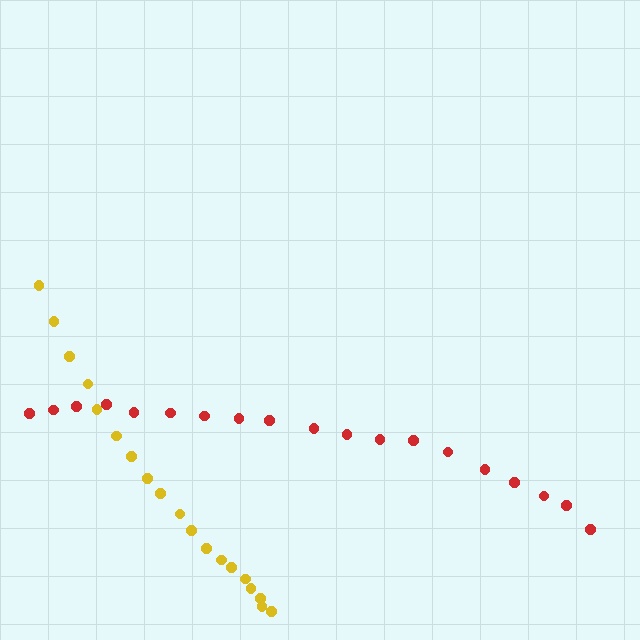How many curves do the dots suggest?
There are 2 distinct paths.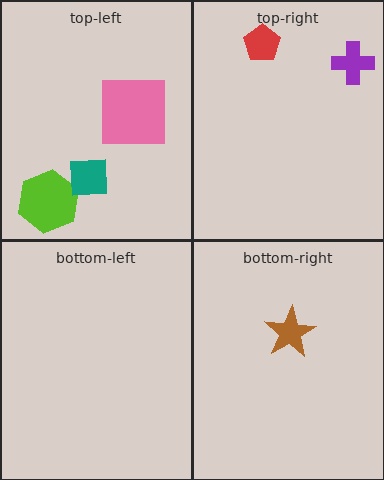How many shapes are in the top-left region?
3.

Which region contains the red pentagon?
The top-right region.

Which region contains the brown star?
The bottom-right region.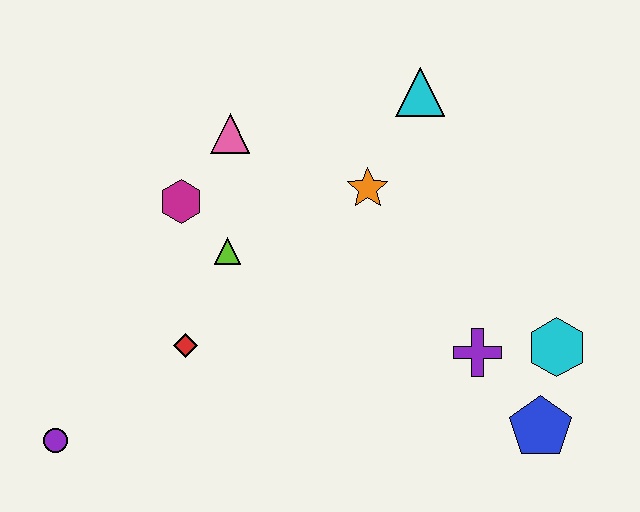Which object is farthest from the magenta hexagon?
The blue pentagon is farthest from the magenta hexagon.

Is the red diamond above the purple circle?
Yes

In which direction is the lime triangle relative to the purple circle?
The lime triangle is above the purple circle.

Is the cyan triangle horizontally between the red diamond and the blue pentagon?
Yes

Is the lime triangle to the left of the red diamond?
No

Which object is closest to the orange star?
The cyan triangle is closest to the orange star.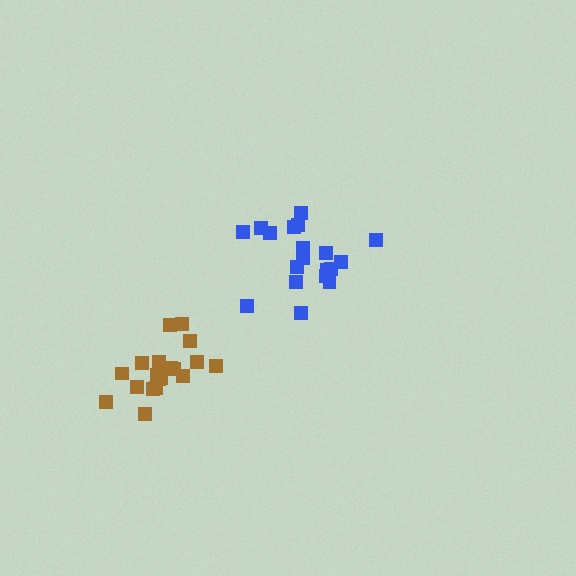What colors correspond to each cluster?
The clusters are colored: brown, blue.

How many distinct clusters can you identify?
There are 2 distinct clusters.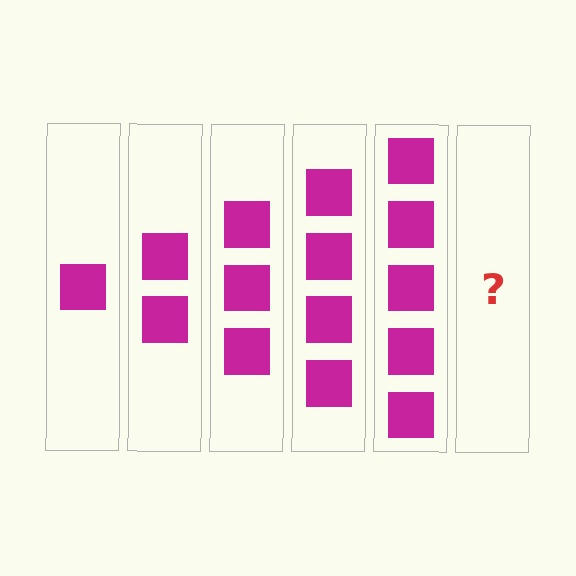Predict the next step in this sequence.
The next step is 6 squares.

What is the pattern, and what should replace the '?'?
The pattern is that each step adds one more square. The '?' should be 6 squares.